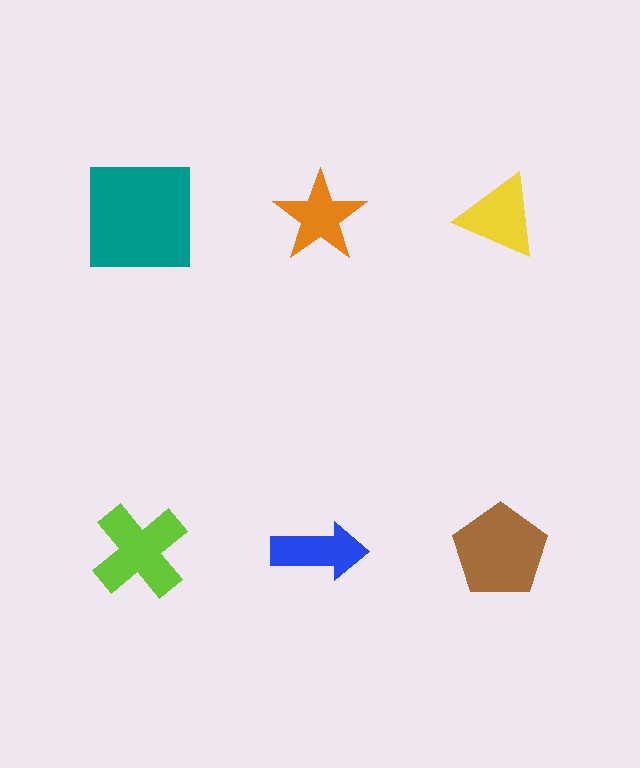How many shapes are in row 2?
3 shapes.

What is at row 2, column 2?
A blue arrow.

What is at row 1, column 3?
A yellow triangle.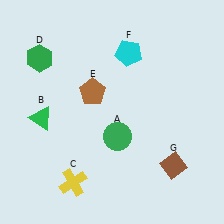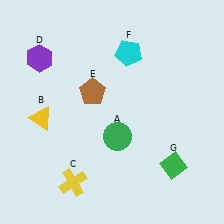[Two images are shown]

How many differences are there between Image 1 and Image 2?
There are 3 differences between the two images.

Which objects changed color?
B changed from green to yellow. D changed from green to purple. G changed from brown to green.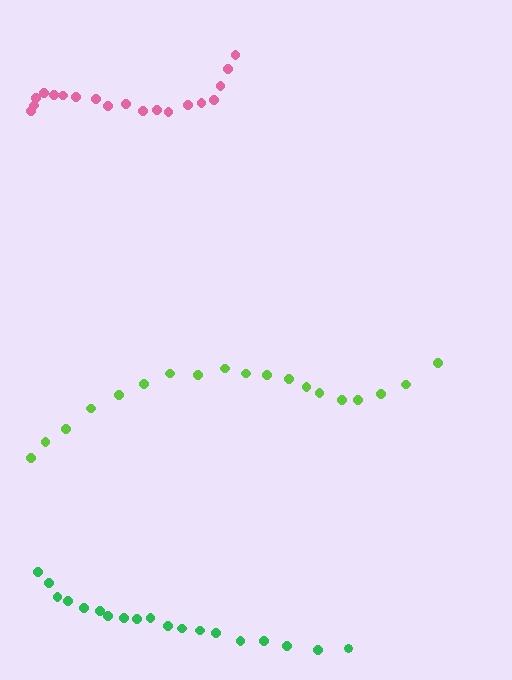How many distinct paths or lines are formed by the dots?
There are 3 distinct paths.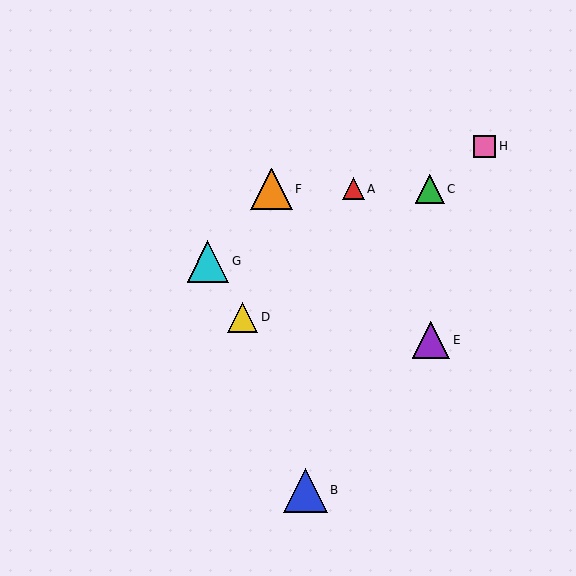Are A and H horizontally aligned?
No, A is at y≈189 and H is at y≈146.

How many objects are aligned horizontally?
3 objects (A, C, F) are aligned horizontally.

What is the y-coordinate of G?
Object G is at y≈261.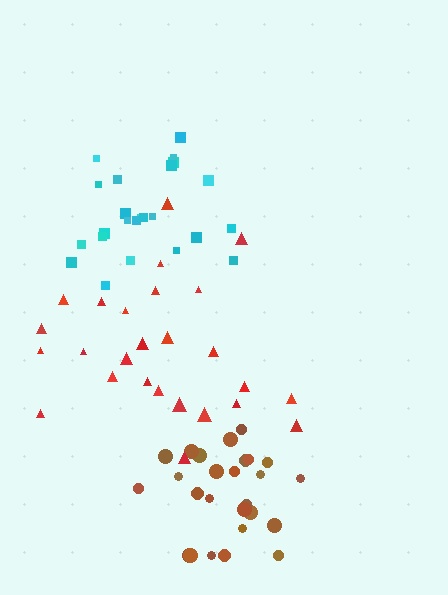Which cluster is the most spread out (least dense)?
Red.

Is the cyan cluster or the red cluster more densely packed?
Cyan.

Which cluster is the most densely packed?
Cyan.